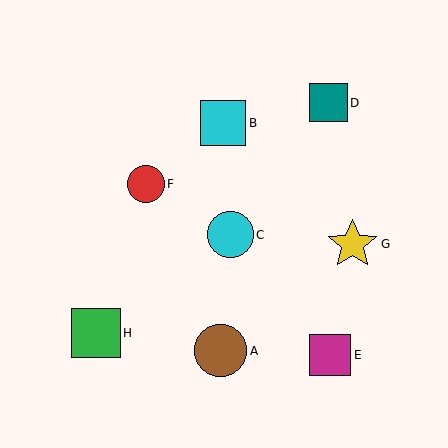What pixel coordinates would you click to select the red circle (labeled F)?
Click at (146, 184) to select the red circle F.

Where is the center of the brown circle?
The center of the brown circle is at (220, 351).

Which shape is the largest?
The brown circle (labeled A) is the largest.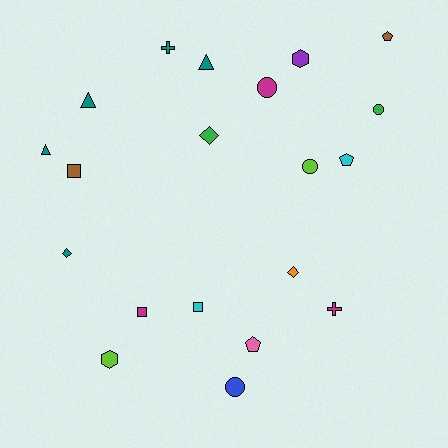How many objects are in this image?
There are 20 objects.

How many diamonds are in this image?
There are 3 diamonds.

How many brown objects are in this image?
There are 2 brown objects.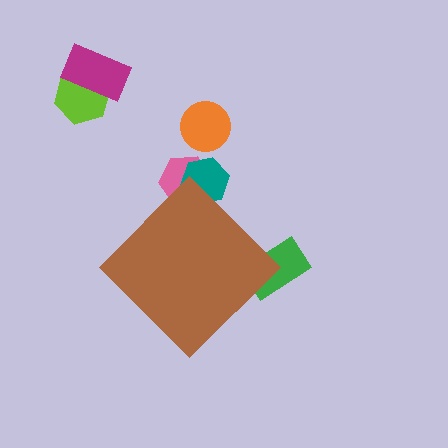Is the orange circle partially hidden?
No, the orange circle is fully visible.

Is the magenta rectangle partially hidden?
No, the magenta rectangle is fully visible.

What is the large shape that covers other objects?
A brown diamond.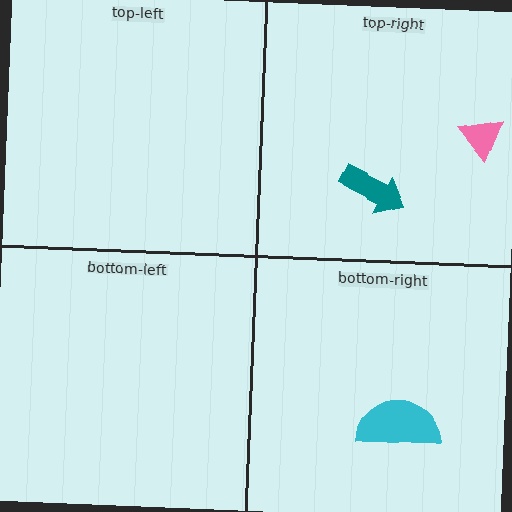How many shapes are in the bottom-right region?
1.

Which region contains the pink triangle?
The top-right region.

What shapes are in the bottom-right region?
The cyan semicircle.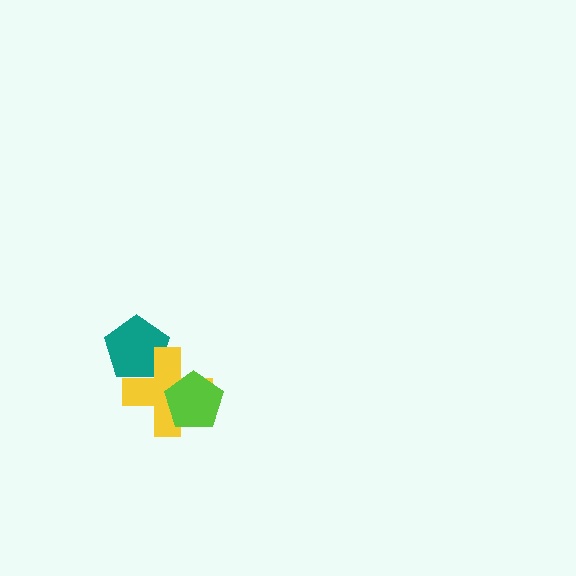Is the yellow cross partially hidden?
Yes, it is partially covered by another shape.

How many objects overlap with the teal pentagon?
1 object overlaps with the teal pentagon.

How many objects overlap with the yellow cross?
2 objects overlap with the yellow cross.